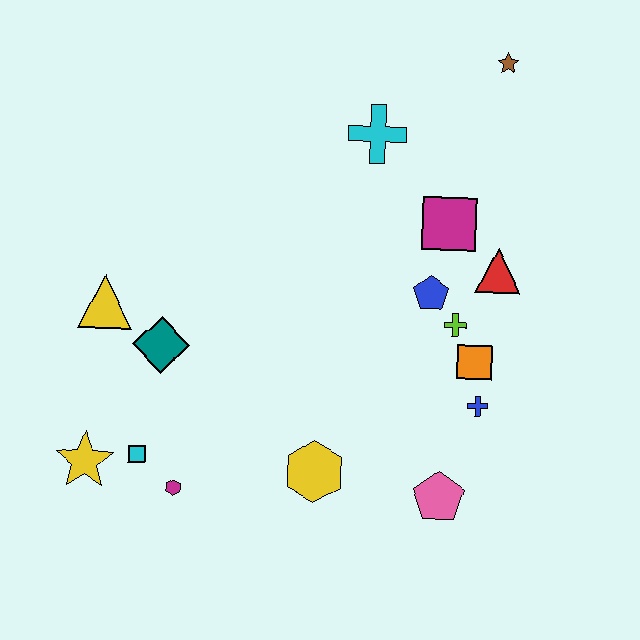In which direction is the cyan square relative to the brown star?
The cyan square is below the brown star.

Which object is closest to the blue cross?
The orange square is closest to the blue cross.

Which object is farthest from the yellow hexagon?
The brown star is farthest from the yellow hexagon.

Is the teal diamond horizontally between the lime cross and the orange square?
No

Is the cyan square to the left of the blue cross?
Yes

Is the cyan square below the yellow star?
No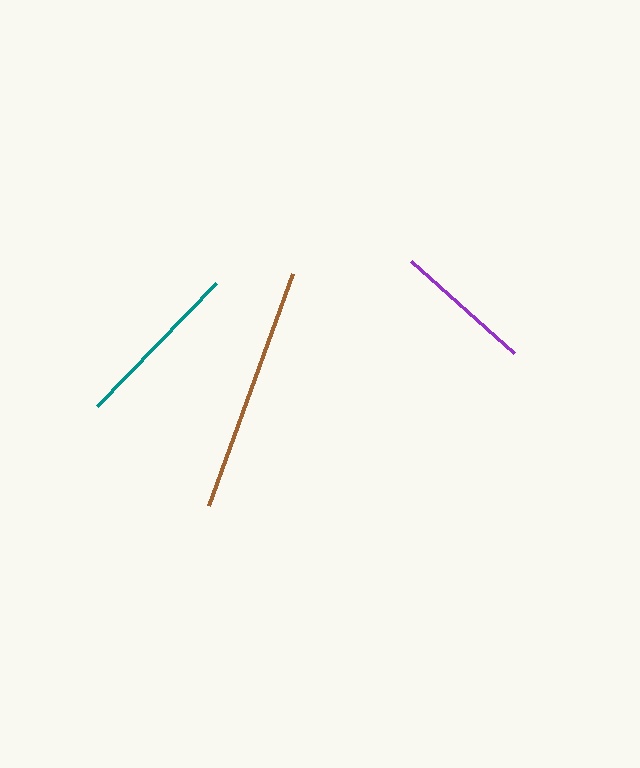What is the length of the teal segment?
The teal segment is approximately 171 pixels long.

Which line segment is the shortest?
The purple line is the shortest at approximately 138 pixels.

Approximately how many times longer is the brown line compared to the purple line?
The brown line is approximately 1.8 times the length of the purple line.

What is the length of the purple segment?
The purple segment is approximately 138 pixels long.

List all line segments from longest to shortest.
From longest to shortest: brown, teal, purple.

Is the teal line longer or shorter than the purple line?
The teal line is longer than the purple line.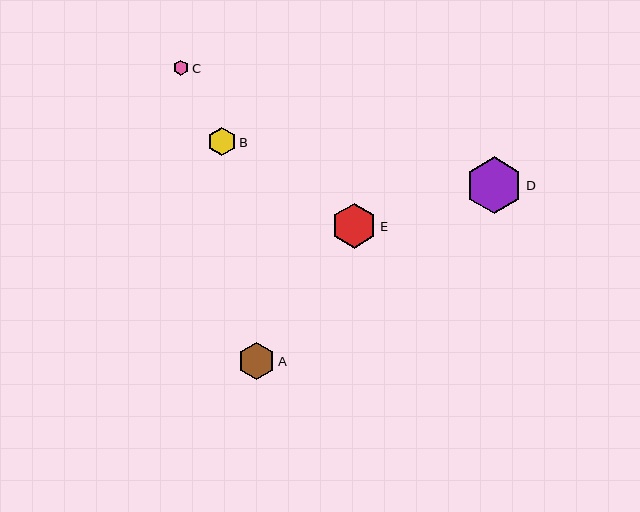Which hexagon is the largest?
Hexagon D is the largest with a size of approximately 57 pixels.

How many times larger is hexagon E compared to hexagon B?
Hexagon E is approximately 1.6 times the size of hexagon B.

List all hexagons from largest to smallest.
From largest to smallest: D, E, A, B, C.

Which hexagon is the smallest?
Hexagon C is the smallest with a size of approximately 15 pixels.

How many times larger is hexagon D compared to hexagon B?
Hexagon D is approximately 2.0 times the size of hexagon B.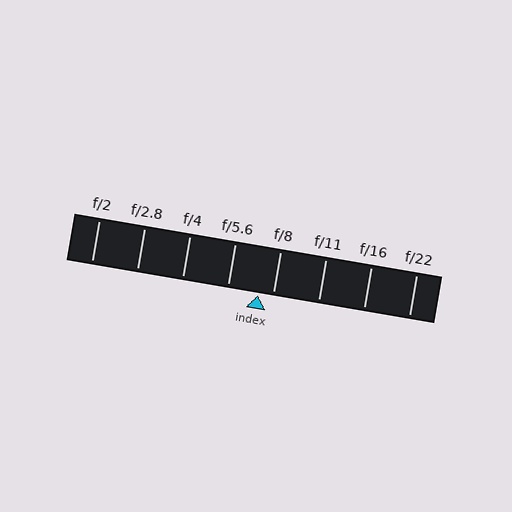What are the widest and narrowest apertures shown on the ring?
The widest aperture shown is f/2 and the narrowest is f/22.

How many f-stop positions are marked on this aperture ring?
There are 8 f-stop positions marked.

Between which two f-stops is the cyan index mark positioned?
The index mark is between f/5.6 and f/8.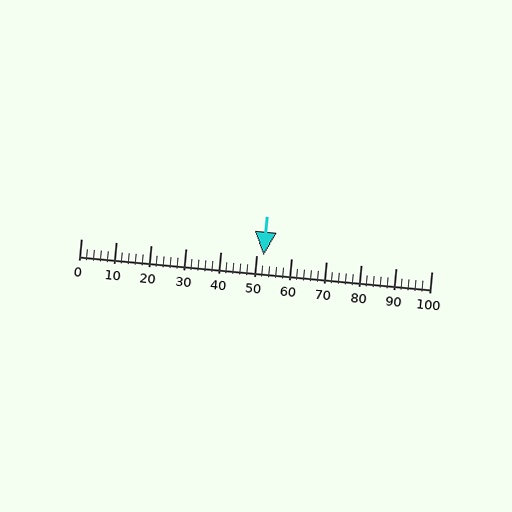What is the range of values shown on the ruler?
The ruler shows values from 0 to 100.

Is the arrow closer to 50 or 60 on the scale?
The arrow is closer to 50.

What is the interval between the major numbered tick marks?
The major tick marks are spaced 10 units apart.